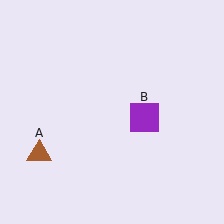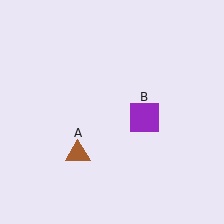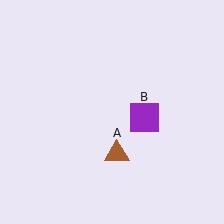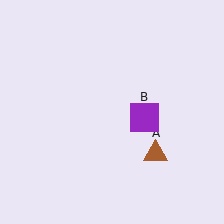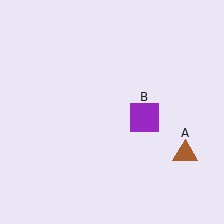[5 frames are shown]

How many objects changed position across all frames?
1 object changed position: brown triangle (object A).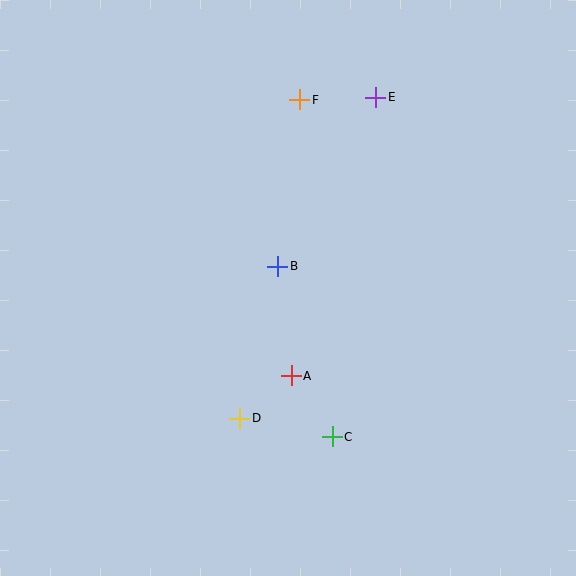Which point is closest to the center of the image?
Point B at (278, 266) is closest to the center.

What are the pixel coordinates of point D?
Point D is at (240, 418).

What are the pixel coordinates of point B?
Point B is at (278, 266).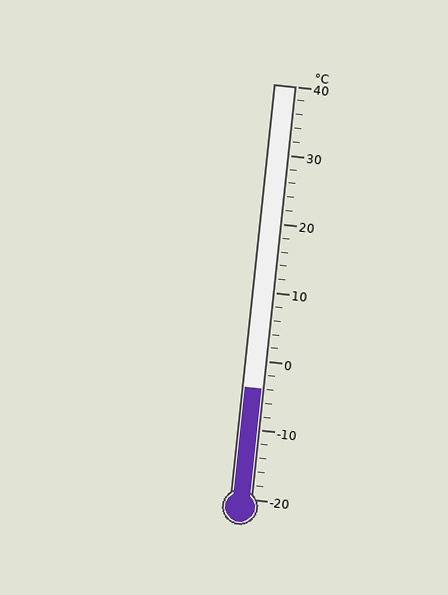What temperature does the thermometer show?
The thermometer shows approximately -4°C.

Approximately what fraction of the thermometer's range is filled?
The thermometer is filled to approximately 25% of its range.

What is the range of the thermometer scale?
The thermometer scale ranges from -20°C to 40°C.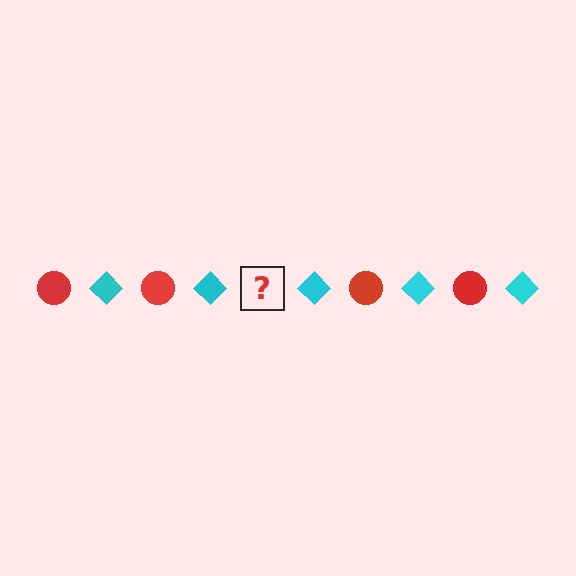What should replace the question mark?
The question mark should be replaced with a red circle.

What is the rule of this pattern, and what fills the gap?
The rule is that the pattern alternates between red circle and cyan diamond. The gap should be filled with a red circle.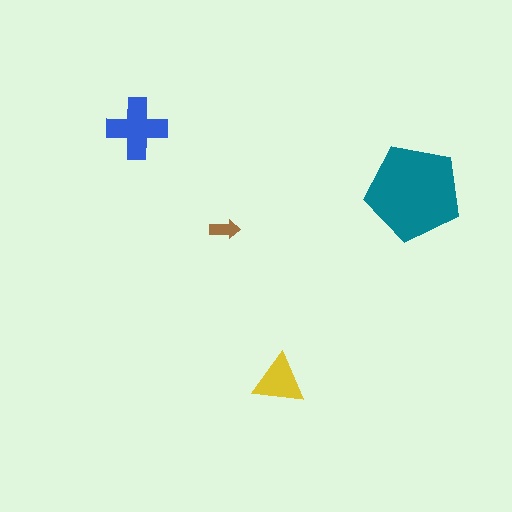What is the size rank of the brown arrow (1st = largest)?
4th.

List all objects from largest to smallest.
The teal pentagon, the blue cross, the yellow triangle, the brown arrow.